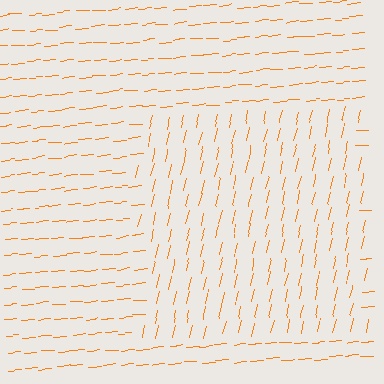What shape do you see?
I see a rectangle.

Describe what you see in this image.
The image is filled with small orange line segments. A rectangle region in the image has lines oriented differently from the surrounding lines, creating a visible texture boundary.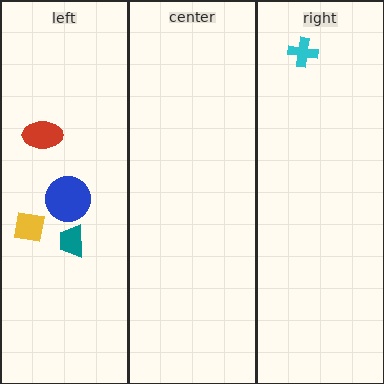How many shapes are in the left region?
4.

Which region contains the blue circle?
The left region.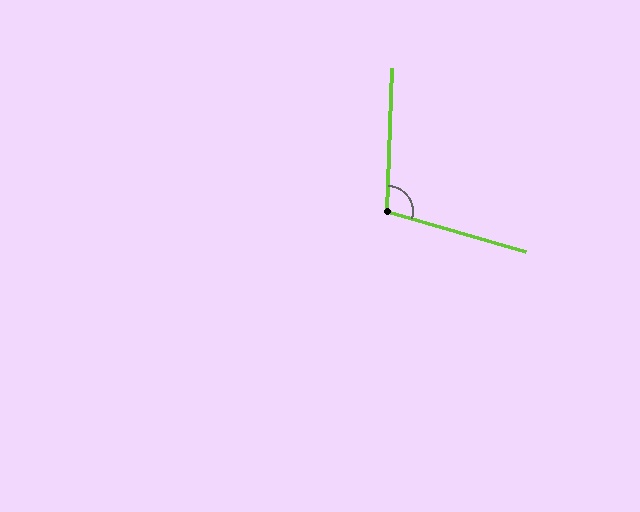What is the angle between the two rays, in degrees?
Approximately 104 degrees.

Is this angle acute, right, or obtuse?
It is obtuse.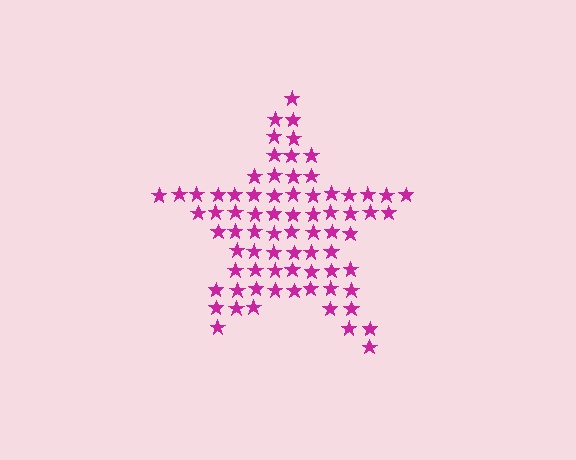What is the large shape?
The large shape is a star.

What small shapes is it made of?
It is made of small stars.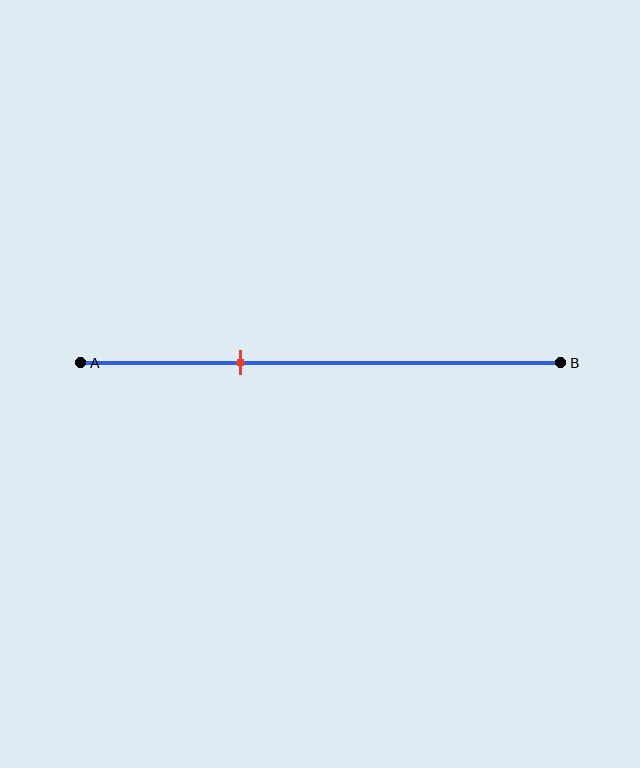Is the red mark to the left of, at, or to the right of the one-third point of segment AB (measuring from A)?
The red mark is approximately at the one-third point of segment AB.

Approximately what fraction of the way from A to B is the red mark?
The red mark is approximately 35% of the way from A to B.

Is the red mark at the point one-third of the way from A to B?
Yes, the mark is approximately at the one-third point.